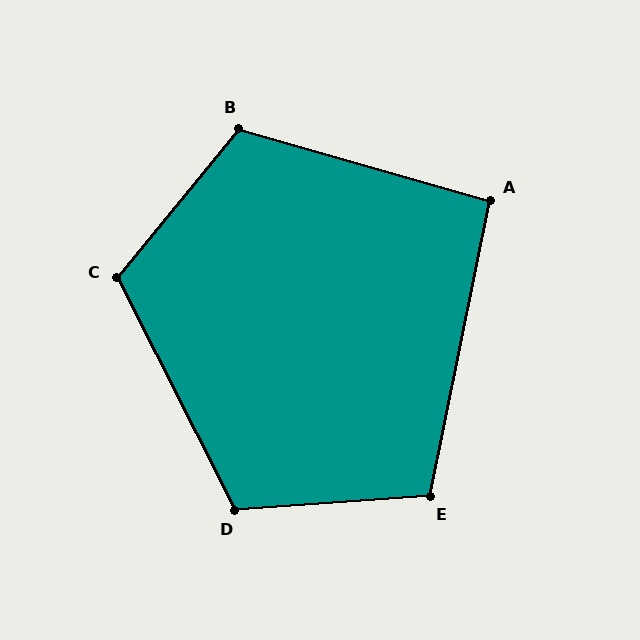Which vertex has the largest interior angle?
C, at approximately 114 degrees.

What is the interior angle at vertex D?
Approximately 113 degrees (obtuse).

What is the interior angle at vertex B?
Approximately 113 degrees (obtuse).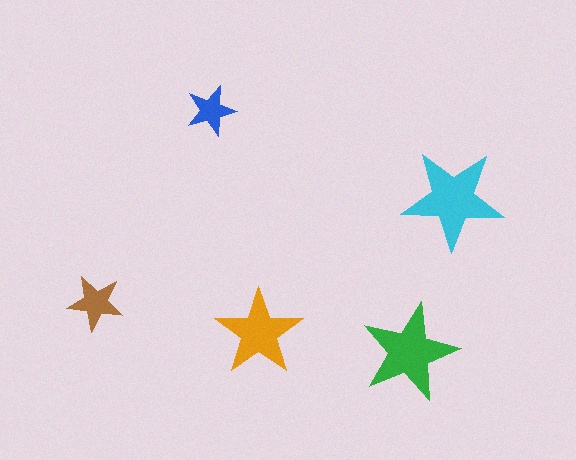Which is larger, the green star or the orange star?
The green one.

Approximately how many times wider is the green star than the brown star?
About 1.5 times wider.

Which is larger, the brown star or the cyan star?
The cyan one.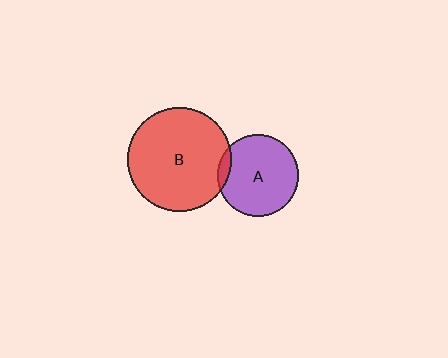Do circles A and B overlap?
Yes.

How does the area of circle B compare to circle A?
Approximately 1.6 times.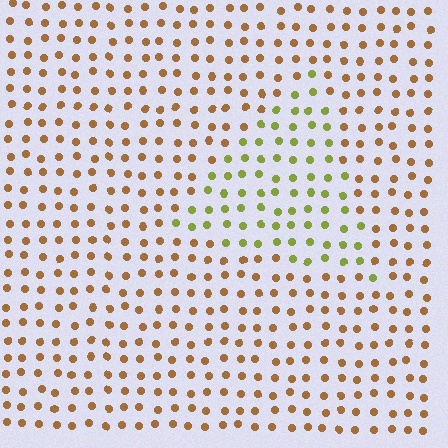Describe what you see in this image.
The image is filled with small brown elements in a uniform arrangement. A triangle-shaped region is visible where the elements are tinted to a slightly different hue, forming a subtle color boundary.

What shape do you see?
I see a triangle.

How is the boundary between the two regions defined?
The boundary is defined purely by a slight shift in hue (about 49 degrees). Spacing, size, and orientation are identical on both sides.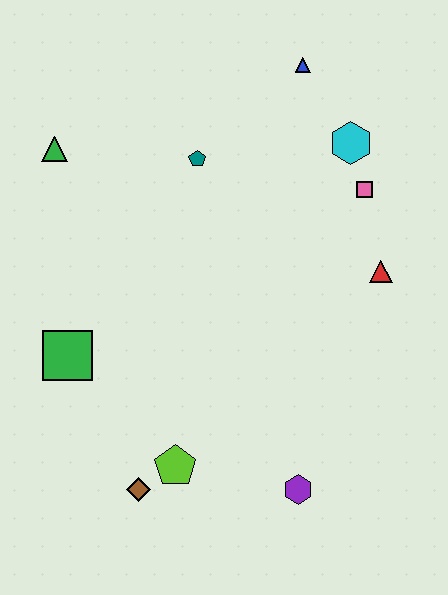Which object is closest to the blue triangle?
The cyan hexagon is closest to the blue triangle.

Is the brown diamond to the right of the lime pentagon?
No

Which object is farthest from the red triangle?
The green triangle is farthest from the red triangle.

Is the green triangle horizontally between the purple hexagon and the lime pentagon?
No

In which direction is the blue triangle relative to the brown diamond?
The blue triangle is above the brown diamond.